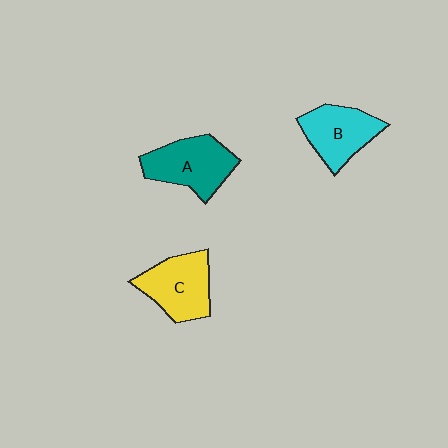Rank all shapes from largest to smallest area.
From largest to smallest: A (teal), C (yellow), B (cyan).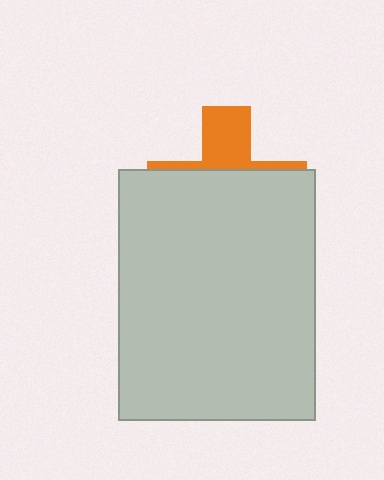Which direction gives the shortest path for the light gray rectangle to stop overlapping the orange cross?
Moving down gives the shortest separation.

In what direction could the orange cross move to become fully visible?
The orange cross could move up. That would shift it out from behind the light gray rectangle entirely.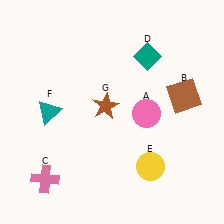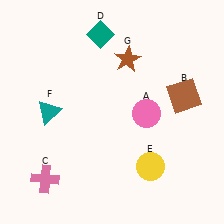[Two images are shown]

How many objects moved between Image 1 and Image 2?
2 objects moved between the two images.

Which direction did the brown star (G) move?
The brown star (G) moved up.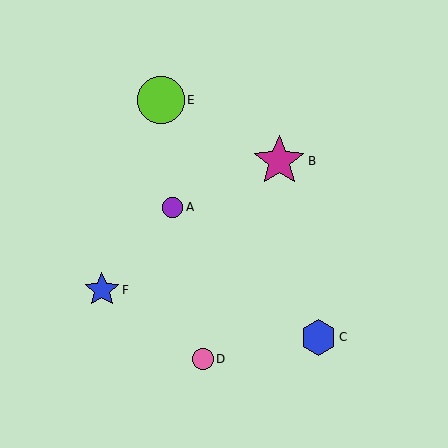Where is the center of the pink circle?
The center of the pink circle is at (203, 359).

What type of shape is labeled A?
Shape A is a purple circle.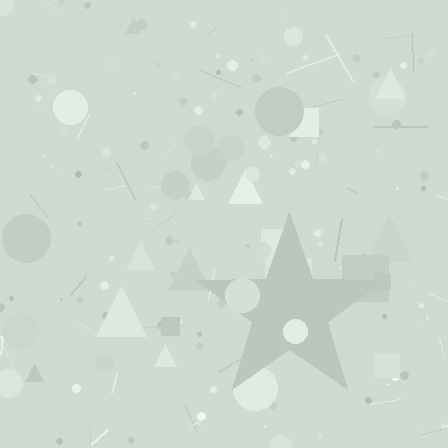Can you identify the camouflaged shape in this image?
The camouflaged shape is a star.